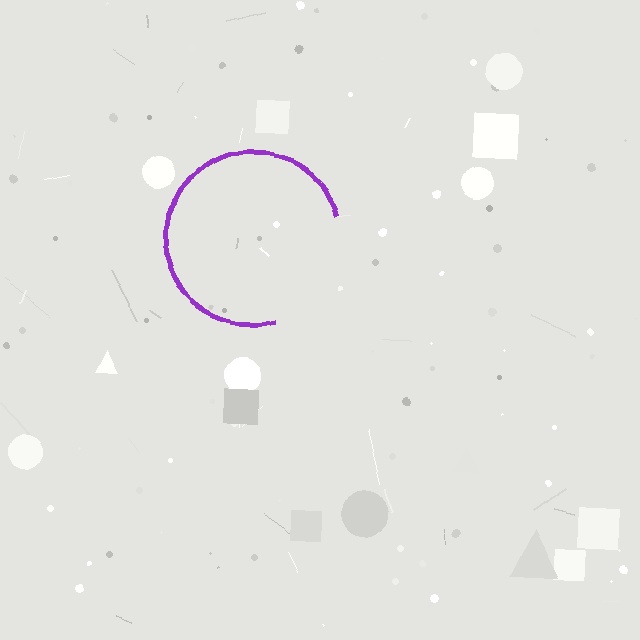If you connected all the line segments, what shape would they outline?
They would outline a circle.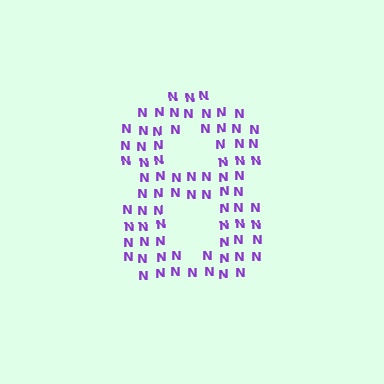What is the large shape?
The large shape is the digit 8.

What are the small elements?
The small elements are letter N's.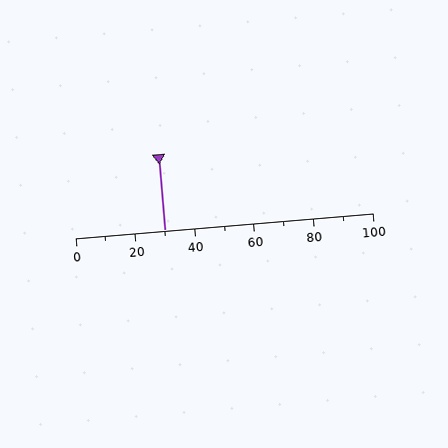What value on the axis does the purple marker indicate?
The marker indicates approximately 30.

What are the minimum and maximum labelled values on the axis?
The axis runs from 0 to 100.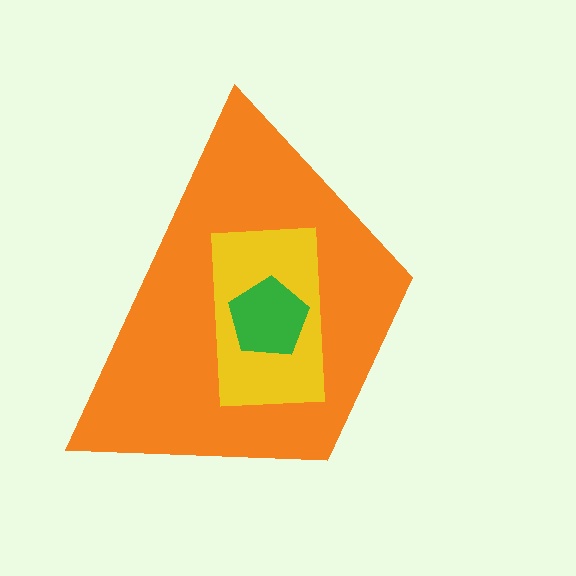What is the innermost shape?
The green pentagon.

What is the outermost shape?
The orange trapezoid.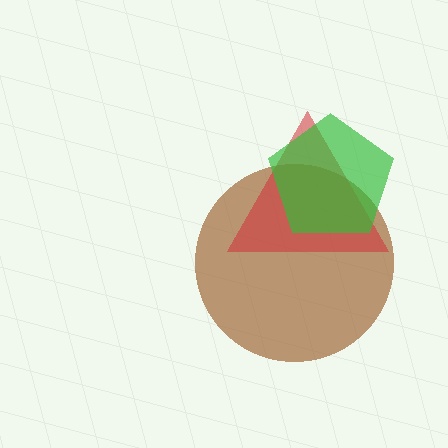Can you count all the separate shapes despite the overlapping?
Yes, there are 3 separate shapes.